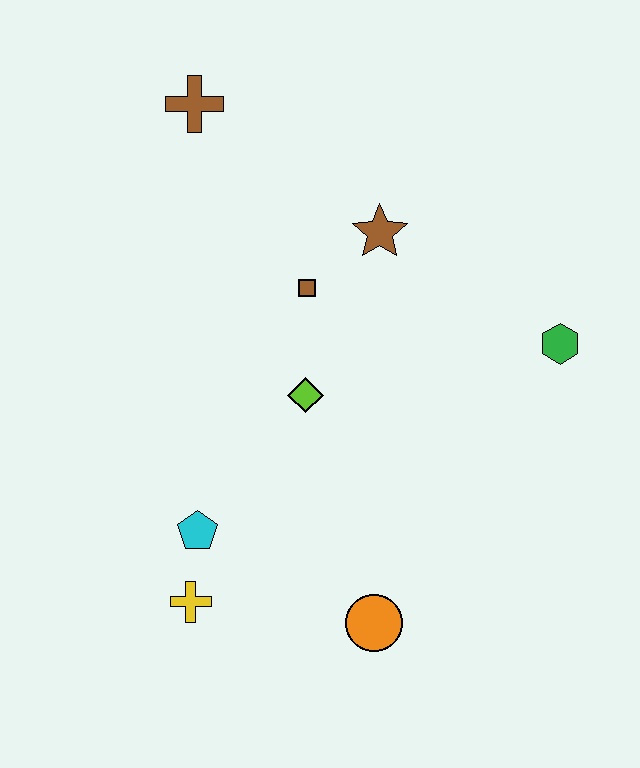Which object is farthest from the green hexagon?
The yellow cross is farthest from the green hexagon.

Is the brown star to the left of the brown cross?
No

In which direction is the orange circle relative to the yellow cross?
The orange circle is to the right of the yellow cross.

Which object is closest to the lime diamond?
The brown square is closest to the lime diamond.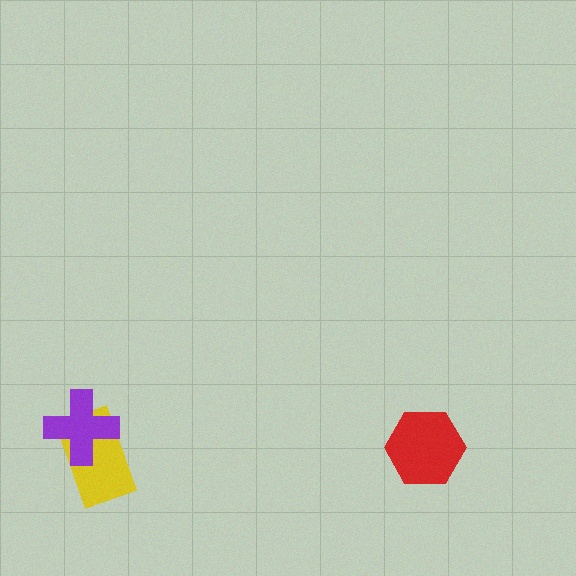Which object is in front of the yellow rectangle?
The purple cross is in front of the yellow rectangle.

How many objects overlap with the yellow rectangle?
1 object overlaps with the yellow rectangle.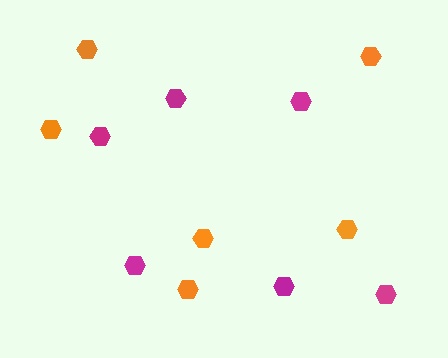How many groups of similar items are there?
There are 2 groups: one group of orange hexagons (6) and one group of magenta hexagons (6).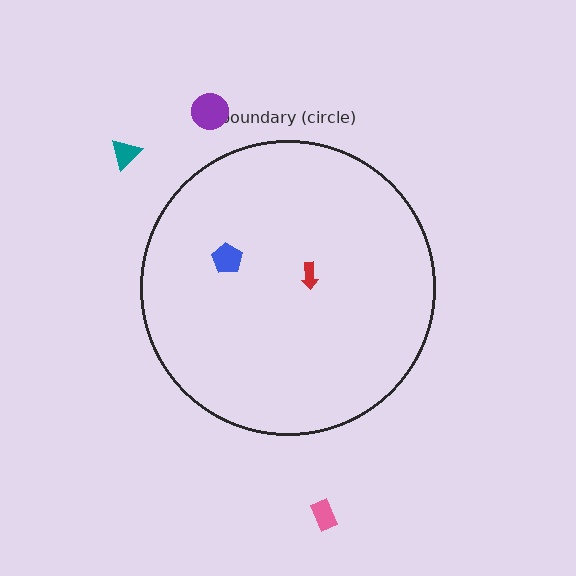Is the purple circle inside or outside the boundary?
Outside.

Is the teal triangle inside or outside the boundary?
Outside.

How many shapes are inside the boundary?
2 inside, 3 outside.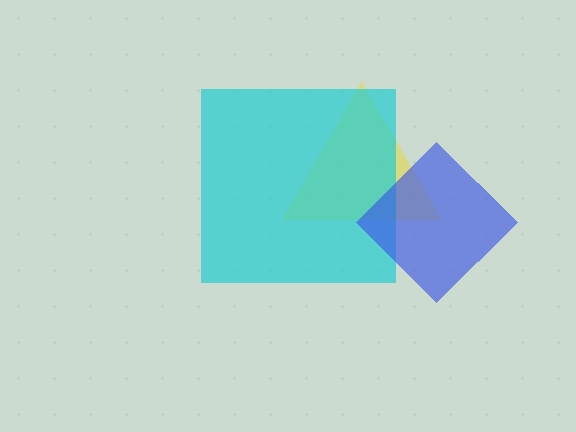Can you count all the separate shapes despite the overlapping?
Yes, there are 3 separate shapes.